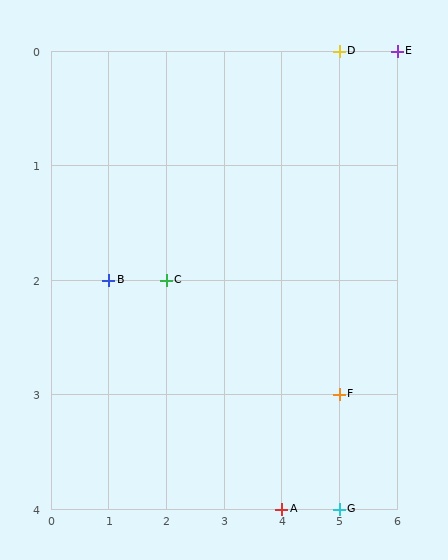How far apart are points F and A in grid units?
Points F and A are 1 column and 1 row apart (about 1.4 grid units diagonally).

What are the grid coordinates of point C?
Point C is at grid coordinates (2, 2).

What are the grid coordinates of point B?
Point B is at grid coordinates (1, 2).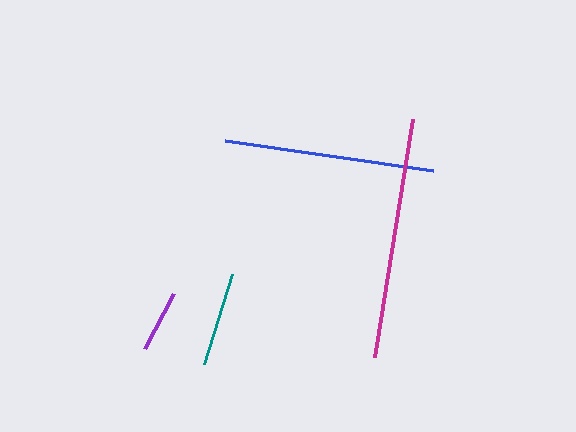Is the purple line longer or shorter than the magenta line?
The magenta line is longer than the purple line.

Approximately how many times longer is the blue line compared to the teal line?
The blue line is approximately 2.2 times the length of the teal line.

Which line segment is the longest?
The magenta line is the longest at approximately 241 pixels.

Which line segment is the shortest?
The purple line is the shortest at approximately 62 pixels.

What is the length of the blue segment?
The blue segment is approximately 210 pixels long.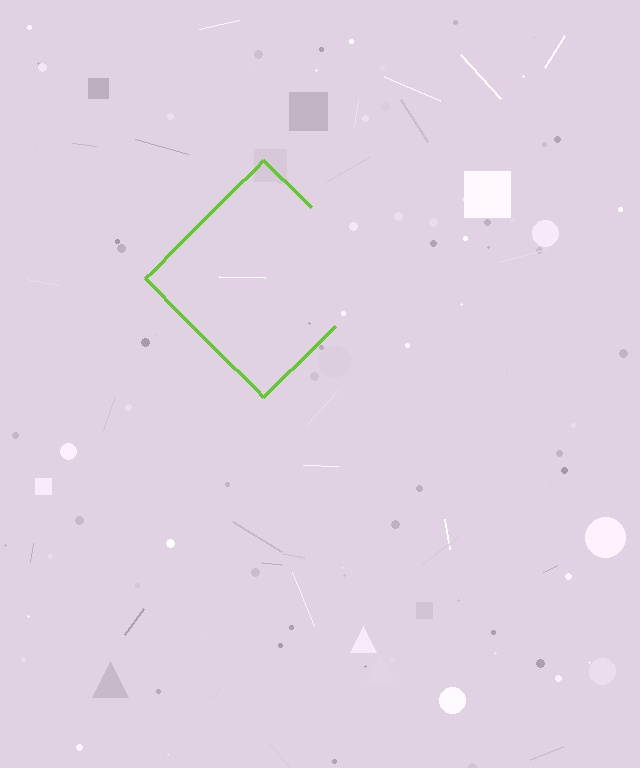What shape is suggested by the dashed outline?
The dashed outline suggests a diamond.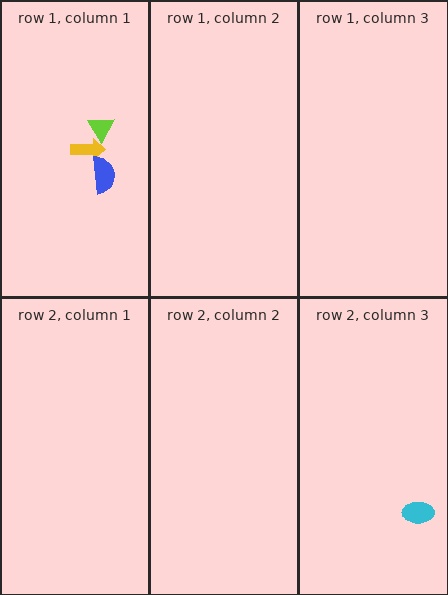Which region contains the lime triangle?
The row 1, column 1 region.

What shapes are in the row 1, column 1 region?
The yellow arrow, the blue semicircle, the lime triangle.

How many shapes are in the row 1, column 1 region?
3.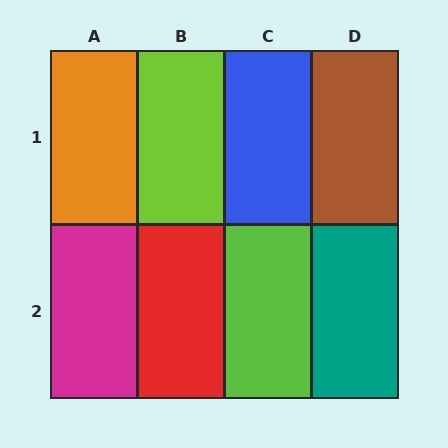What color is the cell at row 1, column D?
Brown.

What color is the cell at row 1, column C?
Blue.